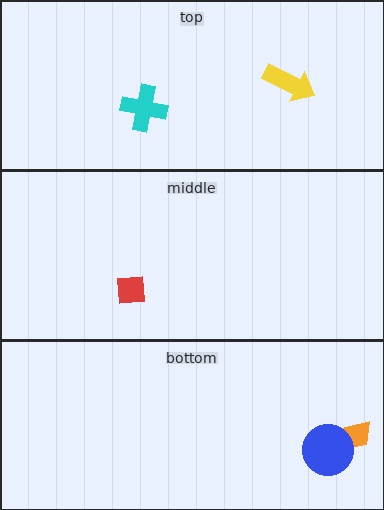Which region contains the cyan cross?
The top region.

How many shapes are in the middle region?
1.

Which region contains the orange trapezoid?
The bottom region.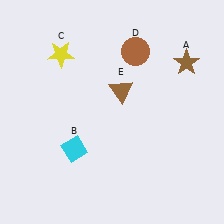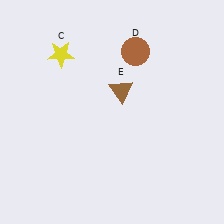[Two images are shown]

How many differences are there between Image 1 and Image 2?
There are 2 differences between the two images.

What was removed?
The brown star (A), the cyan diamond (B) were removed in Image 2.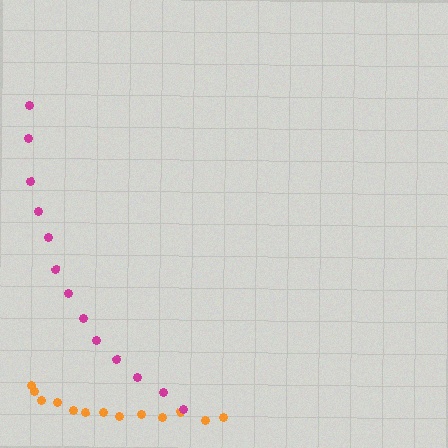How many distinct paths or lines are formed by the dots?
There are 2 distinct paths.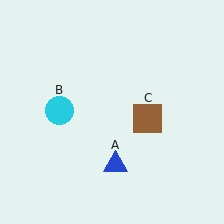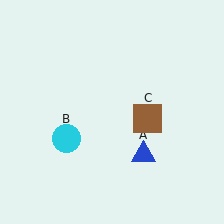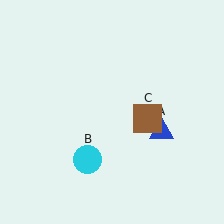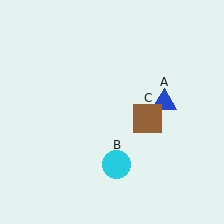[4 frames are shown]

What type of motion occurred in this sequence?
The blue triangle (object A), cyan circle (object B) rotated counterclockwise around the center of the scene.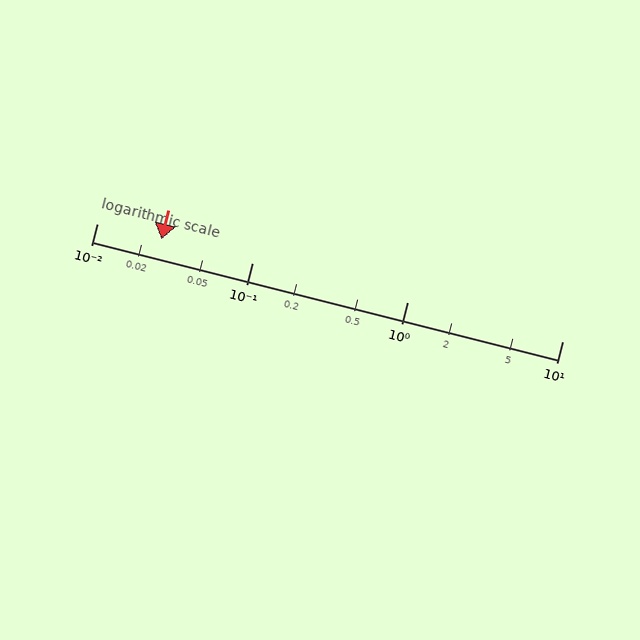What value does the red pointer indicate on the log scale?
The pointer indicates approximately 0.026.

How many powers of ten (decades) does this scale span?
The scale spans 3 decades, from 0.01 to 10.